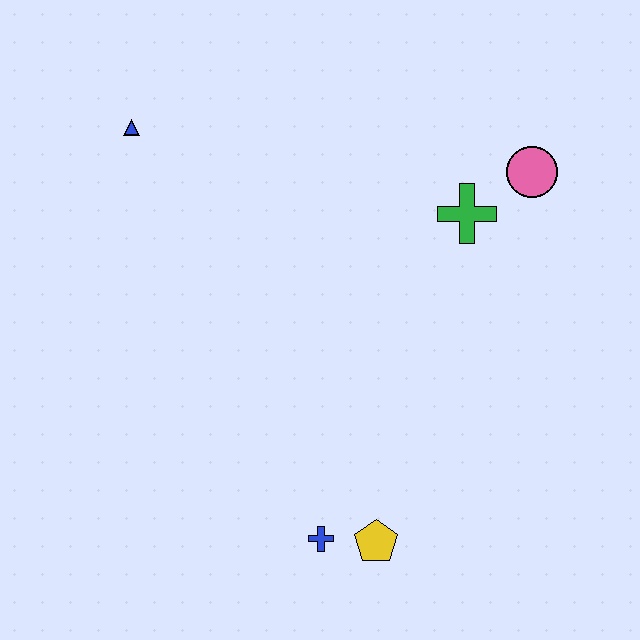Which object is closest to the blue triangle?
The green cross is closest to the blue triangle.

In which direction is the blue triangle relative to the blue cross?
The blue triangle is above the blue cross.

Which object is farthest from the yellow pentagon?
The blue triangle is farthest from the yellow pentagon.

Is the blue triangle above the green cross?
Yes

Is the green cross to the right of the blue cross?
Yes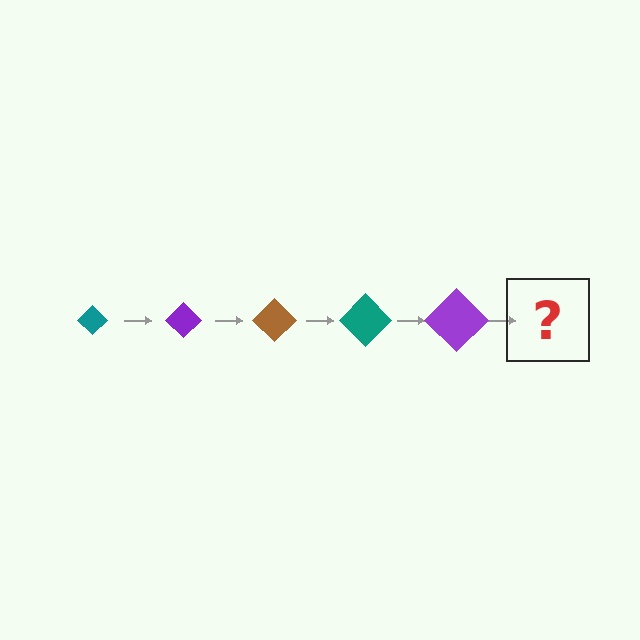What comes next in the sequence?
The next element should be a brown diamond, larger than the previous one.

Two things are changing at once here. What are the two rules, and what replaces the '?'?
The two rules are that the diamond grows larger each step and the color cycles through teal, purple, and brown. The '?' should be a brown diamond, larger than the previous one.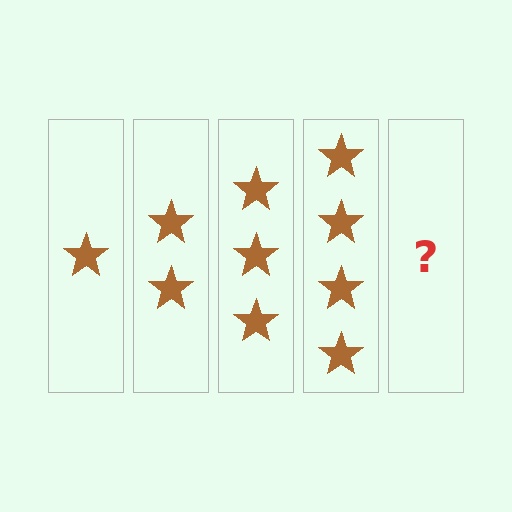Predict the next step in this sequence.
The next step is 5 stars.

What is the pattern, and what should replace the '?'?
The pattern is that each step adds one more star. The '?' should be 5 stars.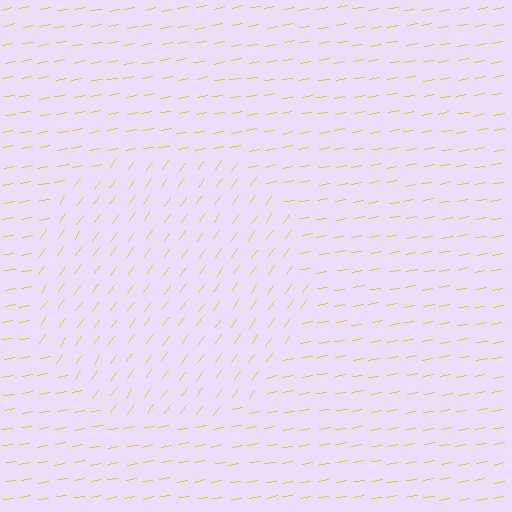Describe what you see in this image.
The image is filled with small yellow line segments. A circle region in the image has lines oriented differently from the surrounding lines, creating a visible texture boundary.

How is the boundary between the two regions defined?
The boundary is defined purely by a change in line orientation (approximately 45 degrees difference). All lines are the same color and thickness.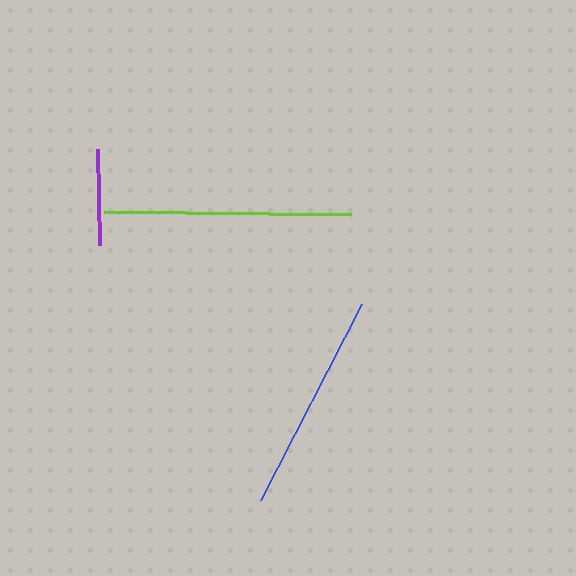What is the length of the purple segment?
The purple segment is approximately 96 pixels long.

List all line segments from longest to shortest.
From longest to shortest: lime, blue, purple.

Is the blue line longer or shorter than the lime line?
The lime line is longer than the blue line.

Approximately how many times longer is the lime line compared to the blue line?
The lime line is approximately 1.1 times the length of the blue line.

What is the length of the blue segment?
The blue segment is approximately 220 pixels long.